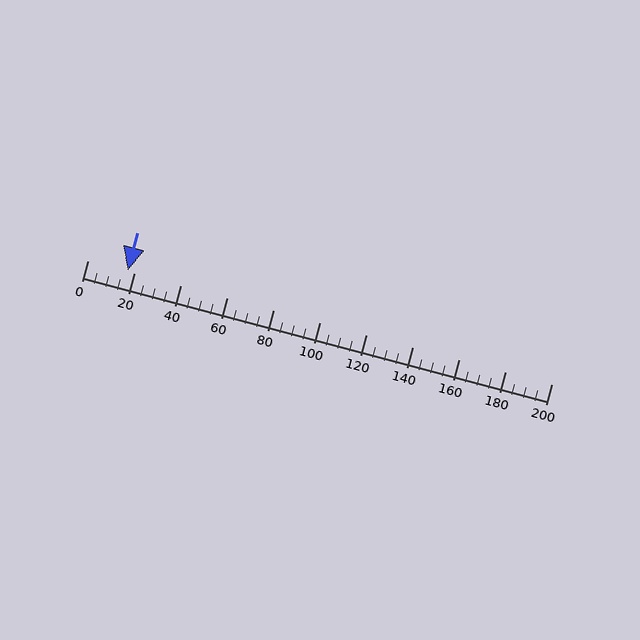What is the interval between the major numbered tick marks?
The major tick marks are spaced 20 units apart.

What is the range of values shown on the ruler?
The ruler shows values from 0 to 200.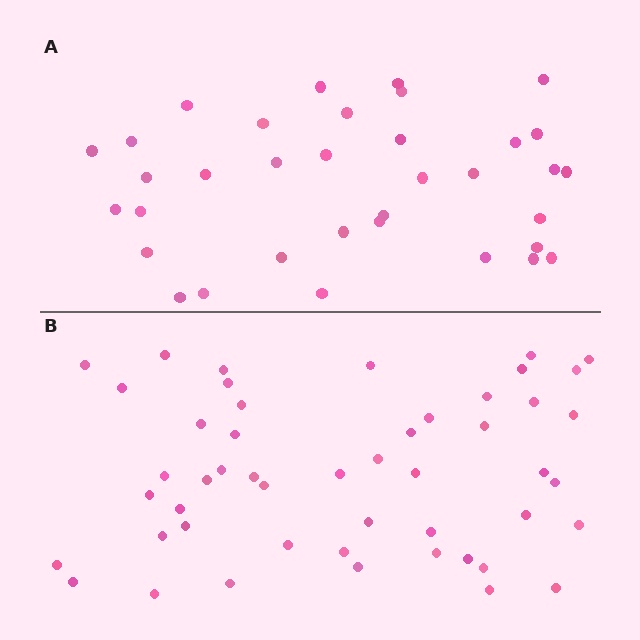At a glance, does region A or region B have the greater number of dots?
Region B (the bottom region) has more dots.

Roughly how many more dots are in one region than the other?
Region B has approximately 15 more dots than region A.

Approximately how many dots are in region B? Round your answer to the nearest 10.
About 50 dots. (The exact count is 49, which rounds to 50.)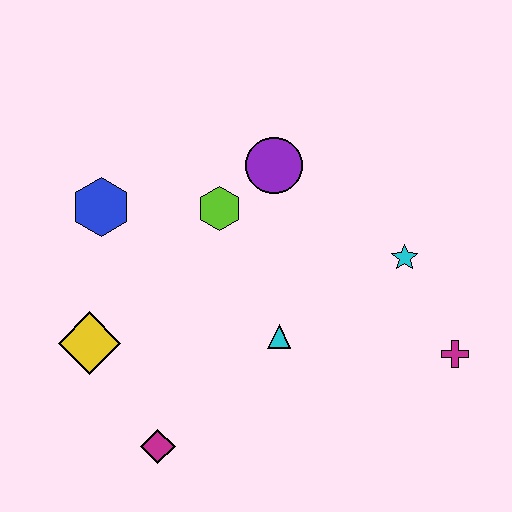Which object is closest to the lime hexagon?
The purple circle is closest to the lime hexagon.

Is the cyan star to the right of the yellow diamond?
Yes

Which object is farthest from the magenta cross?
The blue hexagon is farthest from the magenta cross.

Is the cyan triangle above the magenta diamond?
Yes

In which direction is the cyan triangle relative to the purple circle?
The cyan triangle is below the purple circle.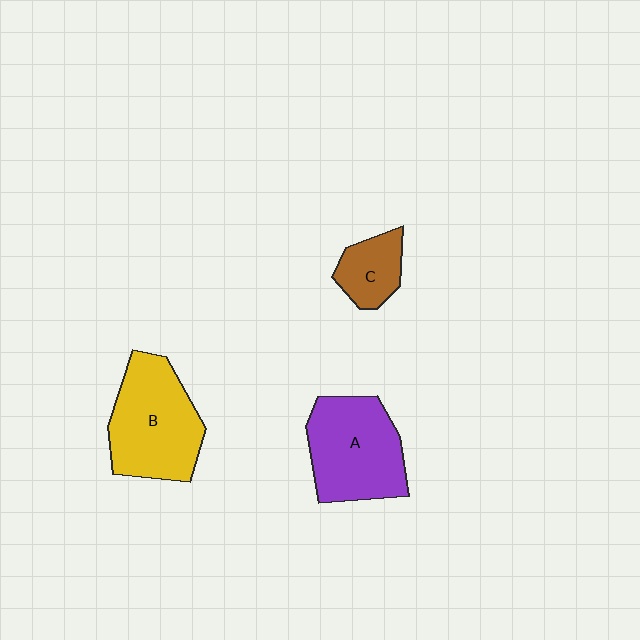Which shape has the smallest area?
Shape C (brown).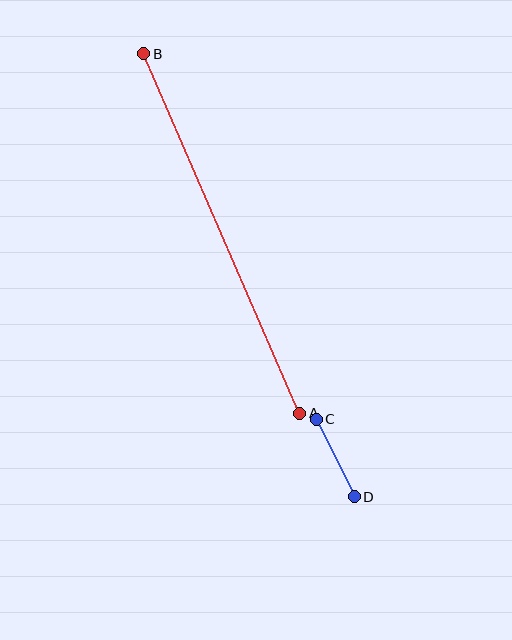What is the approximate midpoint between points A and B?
The midpoint is at approximately (222, 234) pixels.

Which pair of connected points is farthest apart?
Points A and B are farthest apart.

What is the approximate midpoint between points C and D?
The midpoint is at approximately (335, 458) pixels.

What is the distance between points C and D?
The distance is approximately 86 pixels.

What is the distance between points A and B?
The distance is approximately 392 pixels.